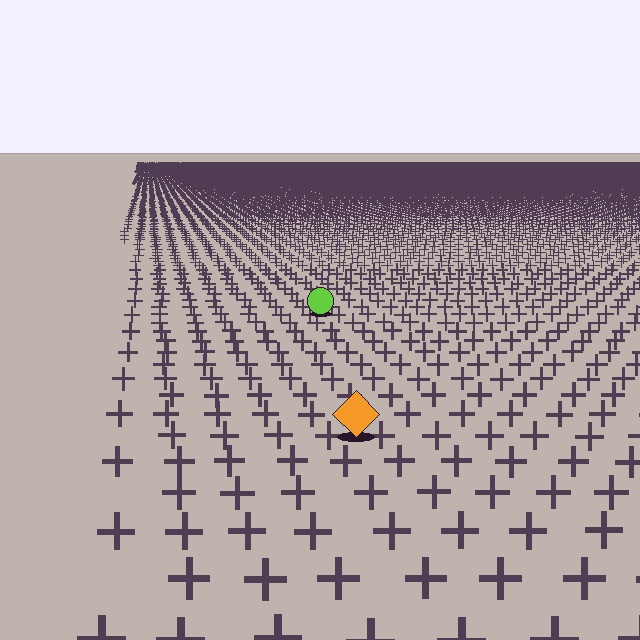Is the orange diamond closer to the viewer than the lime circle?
Yes. The orange diamond is closer — you can tell from the texture gradient: the ground texture is coarser near it.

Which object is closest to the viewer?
The orange diamond is closest. The texture marks near it are larger and more spread out.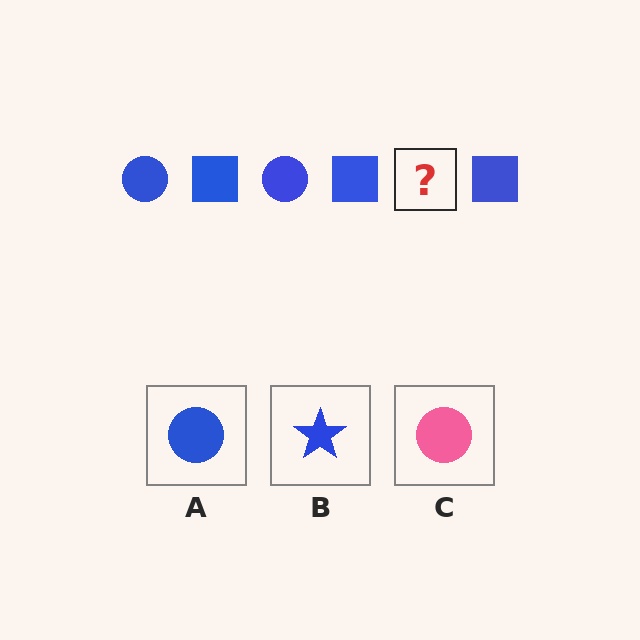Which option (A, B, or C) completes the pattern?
A.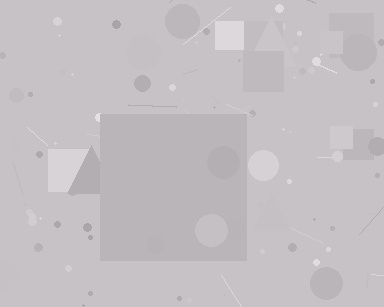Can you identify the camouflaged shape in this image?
The camouflaged shape is a square.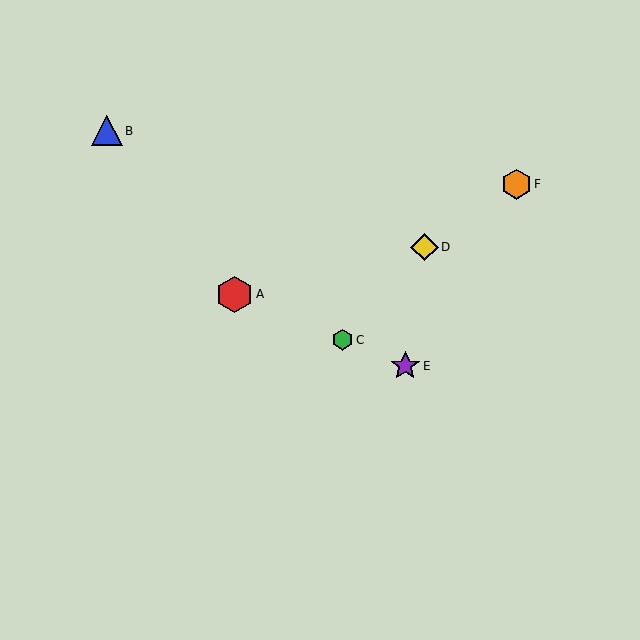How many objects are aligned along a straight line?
3 objects (A, C, E) are aligned along a straight line.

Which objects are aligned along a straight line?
Objects A, C, E are aligned along a straight line.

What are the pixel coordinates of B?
Object B is at (107, 131).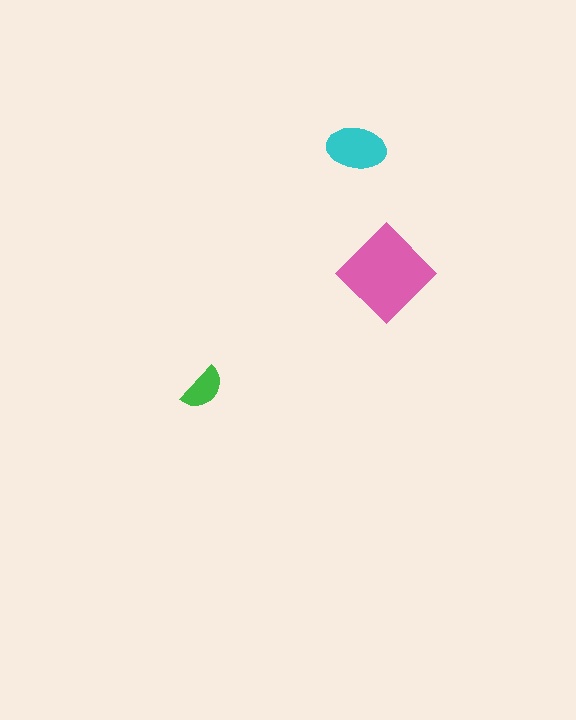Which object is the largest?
The pink diamond.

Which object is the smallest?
The green semicircle.